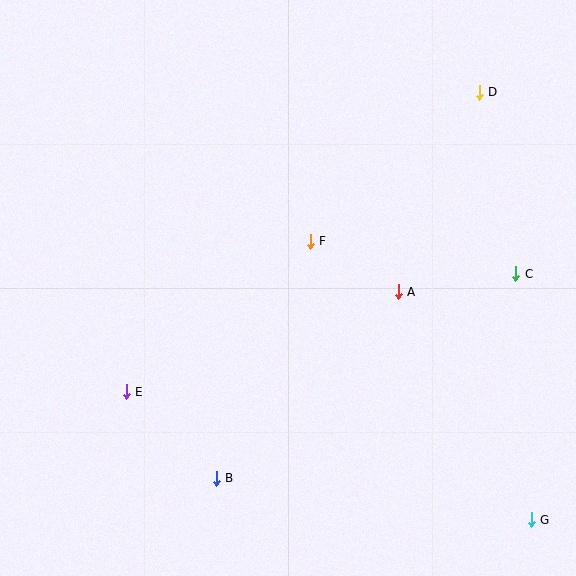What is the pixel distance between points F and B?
The distance between F and B is 255 pixels.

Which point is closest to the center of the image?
Point F at (310, 241) is closest to the center.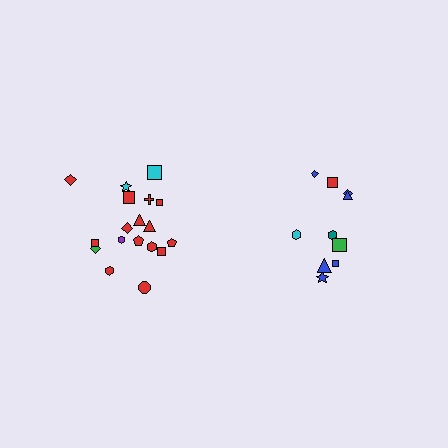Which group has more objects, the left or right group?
The left group.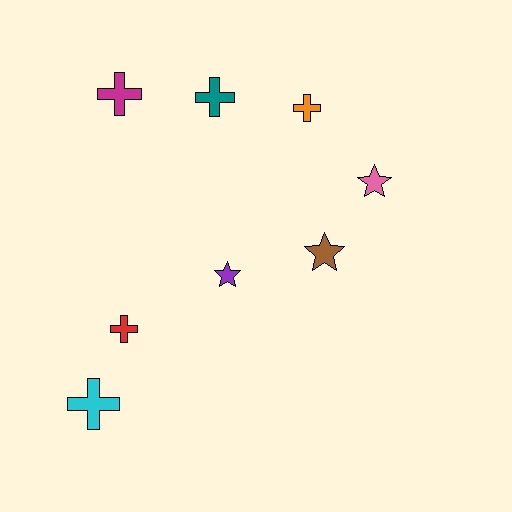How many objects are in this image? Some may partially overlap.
There are 8 objects.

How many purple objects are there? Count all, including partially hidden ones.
There is 1 purple object.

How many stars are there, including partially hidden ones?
There are 3 stars.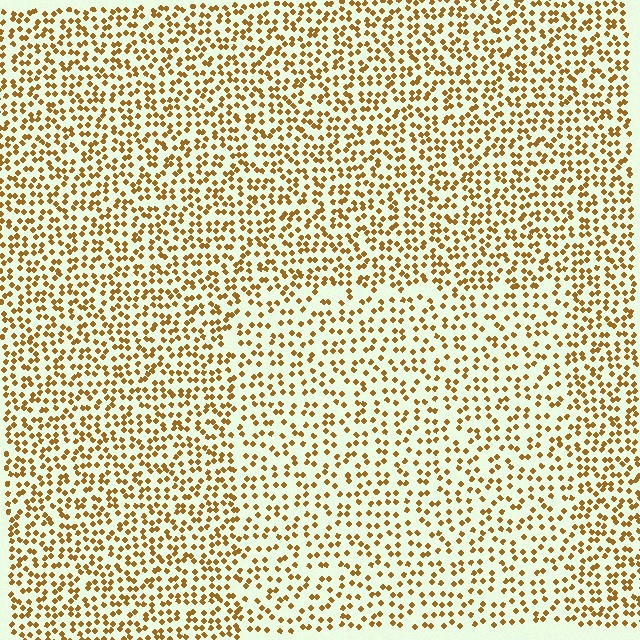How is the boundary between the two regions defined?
The boundary is defined by a change in element density (approximately 1.5x ratio). All elements are the same color, size, and shape.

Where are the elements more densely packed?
The elements are more densely packed outside the rectangle boundary.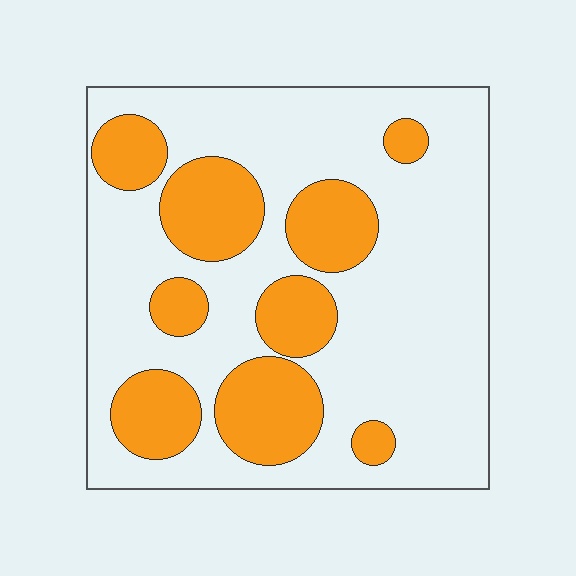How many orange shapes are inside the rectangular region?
9.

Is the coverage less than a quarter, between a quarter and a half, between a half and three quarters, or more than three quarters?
Between a quarter and a half.